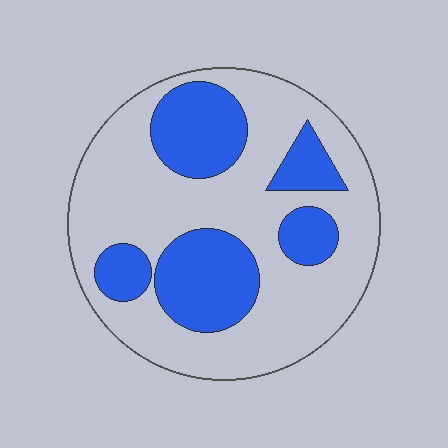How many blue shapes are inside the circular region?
5.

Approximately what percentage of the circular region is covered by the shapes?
Approximately 30%.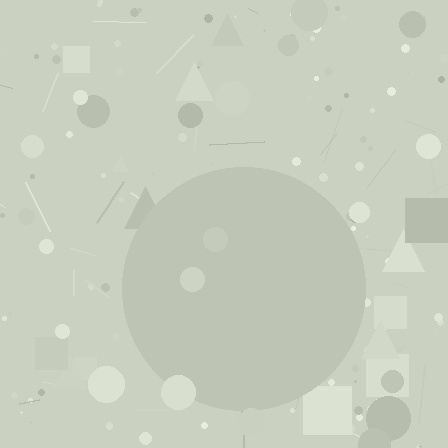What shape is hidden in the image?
A circle is hidden in the image.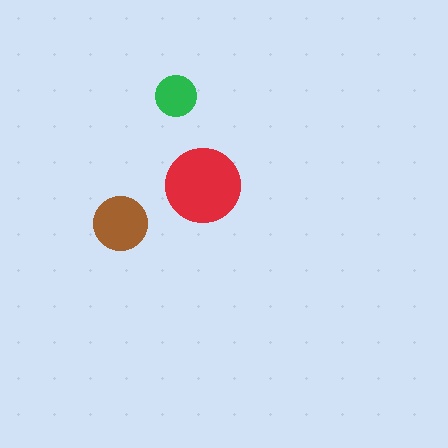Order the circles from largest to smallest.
the red one, the brown one, the green one.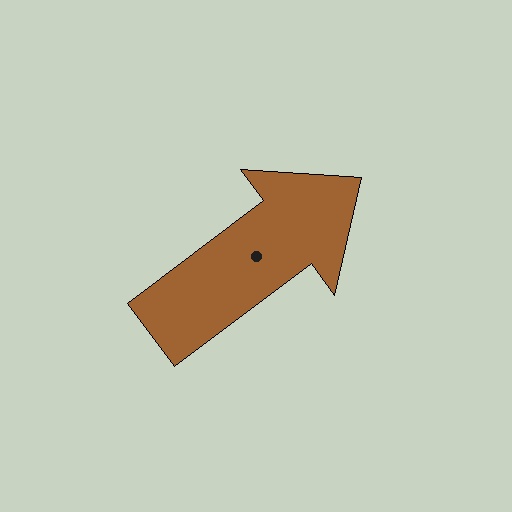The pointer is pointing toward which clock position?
Roughly 2 o'clock.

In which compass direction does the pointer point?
Northeast.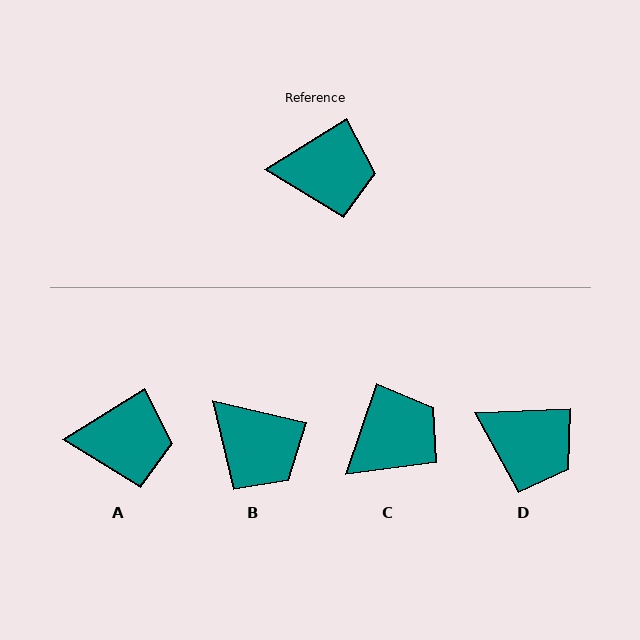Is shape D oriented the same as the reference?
No, it is off by about 30 degrees.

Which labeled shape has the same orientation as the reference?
A.